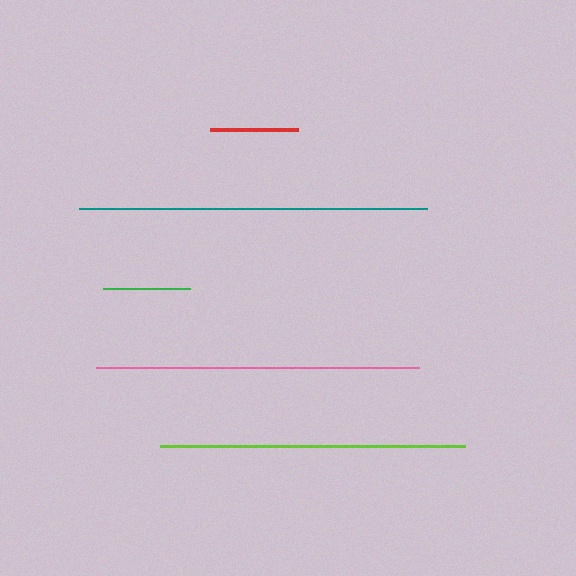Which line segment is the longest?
The teal line is the longest at approximately 348 pixels.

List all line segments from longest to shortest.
From longest to shortest: teal, pink, lime, red, green.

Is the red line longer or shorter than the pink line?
The pink line is longer than the red line.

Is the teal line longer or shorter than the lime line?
The teal line is longer than the lime line.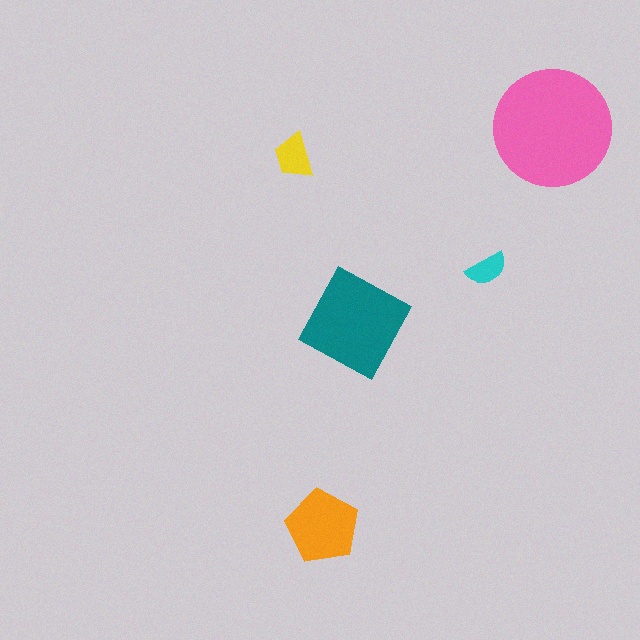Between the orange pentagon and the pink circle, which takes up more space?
The pink circle.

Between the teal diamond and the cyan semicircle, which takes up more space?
The teal diamond.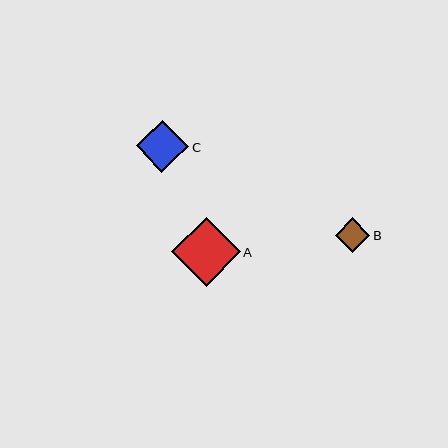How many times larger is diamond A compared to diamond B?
Diamond A is approximately 2.0 times the size of diamond B.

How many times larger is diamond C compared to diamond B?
Diamond C is approximately 1.5 times the size of diamond B.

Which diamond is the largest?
Diamond A is the largest with a size of approximately 68 pixels.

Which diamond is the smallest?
Diamond B is the smallest with a size of approximately 35 pixels.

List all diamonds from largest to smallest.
From largest to smallest: A, C, B.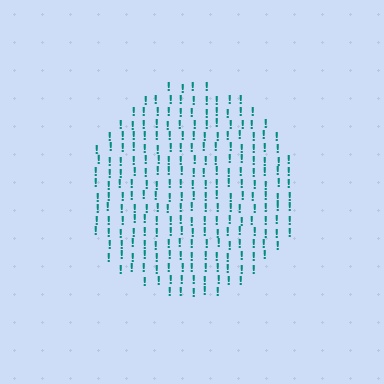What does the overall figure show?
The overall figure shows a circle.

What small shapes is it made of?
It is made of small exclamation marks.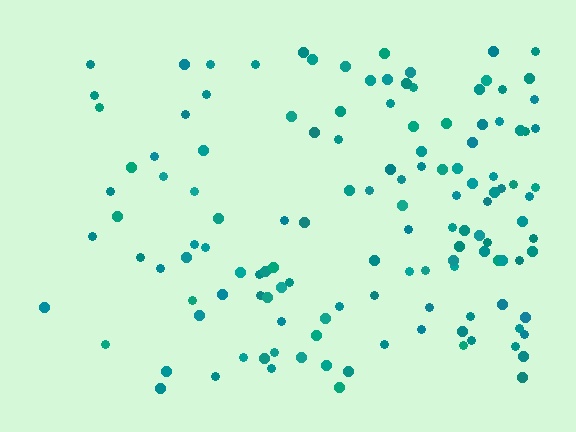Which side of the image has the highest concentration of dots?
The right.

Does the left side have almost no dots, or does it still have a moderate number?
Still a moderate number, just noticeably fewer than the right.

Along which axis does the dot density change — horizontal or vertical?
Horizontal.